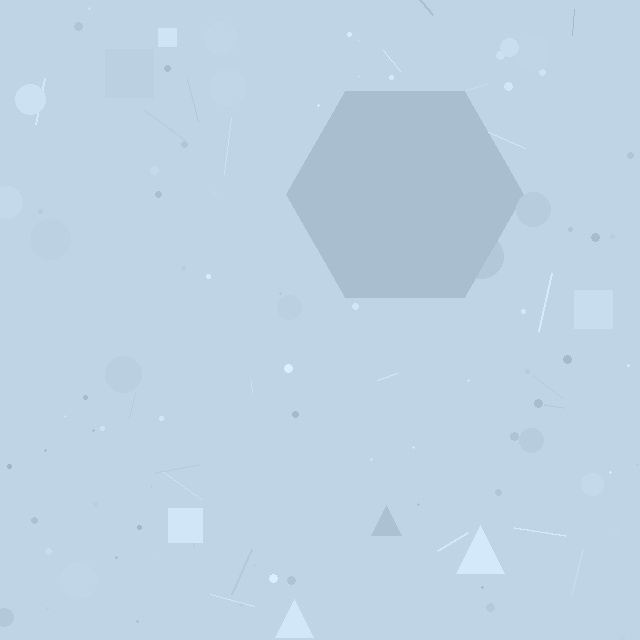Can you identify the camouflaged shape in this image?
The camouflaged shape is a hexagon.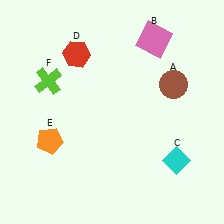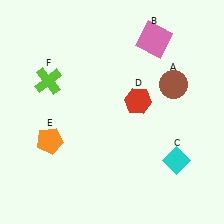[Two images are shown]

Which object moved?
The red hexagon (D) moved right.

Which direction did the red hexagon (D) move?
The red hexagon (D) moved right.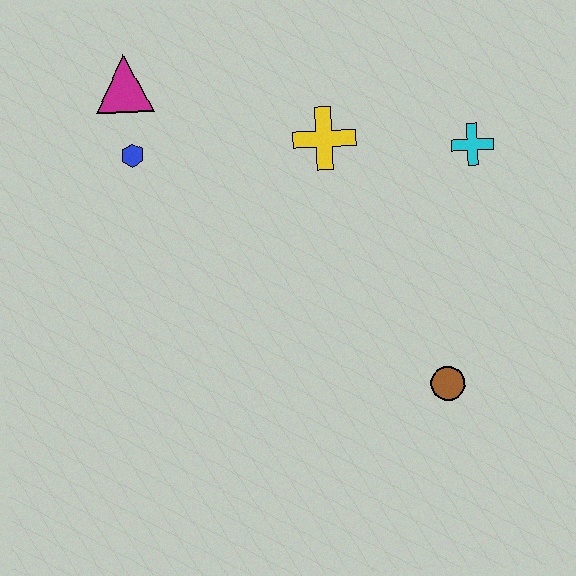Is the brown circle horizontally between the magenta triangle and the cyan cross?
Yes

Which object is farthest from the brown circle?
The magenta triangle is farthest from the brown circle.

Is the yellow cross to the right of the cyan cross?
No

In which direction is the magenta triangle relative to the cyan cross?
The magenta triangle is to the left of the cyan cross.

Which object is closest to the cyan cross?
The yellow cross is closest to the cyan cross.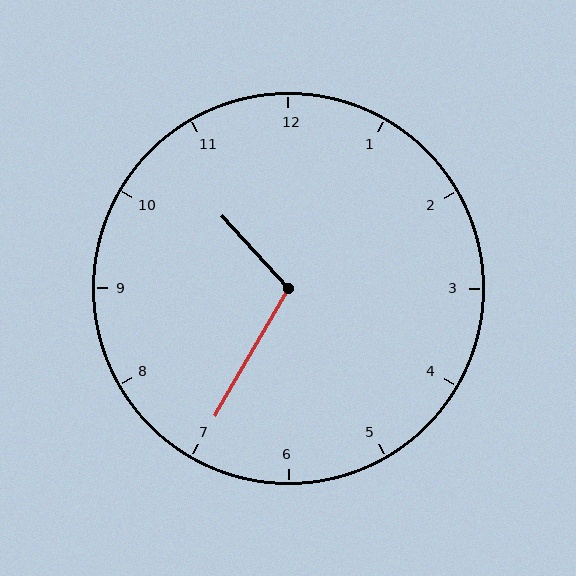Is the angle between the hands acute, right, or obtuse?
It is obtuse.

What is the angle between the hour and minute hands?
Approximately 108 degrees.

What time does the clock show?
10:35.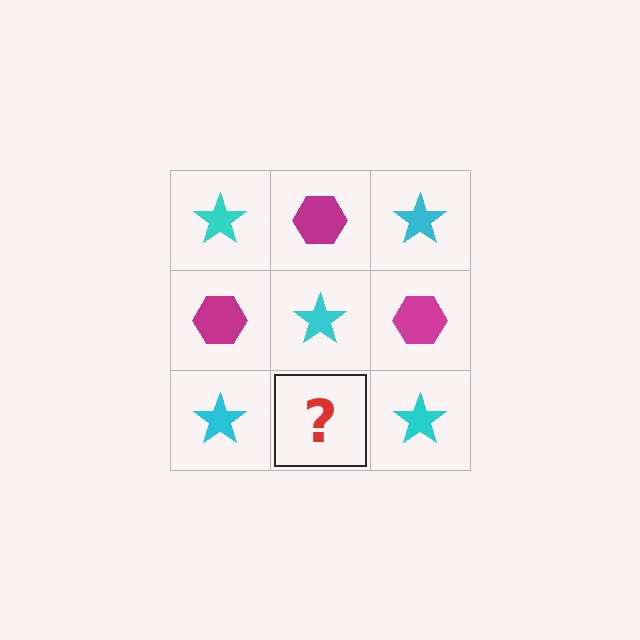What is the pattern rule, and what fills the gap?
The rule is that it alternates cyan star and magenta hexagon in a checkerboard pattern. The gap should be filled with a magenta hexagon.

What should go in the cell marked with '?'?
The missing cell should contain a magenta hexagon.